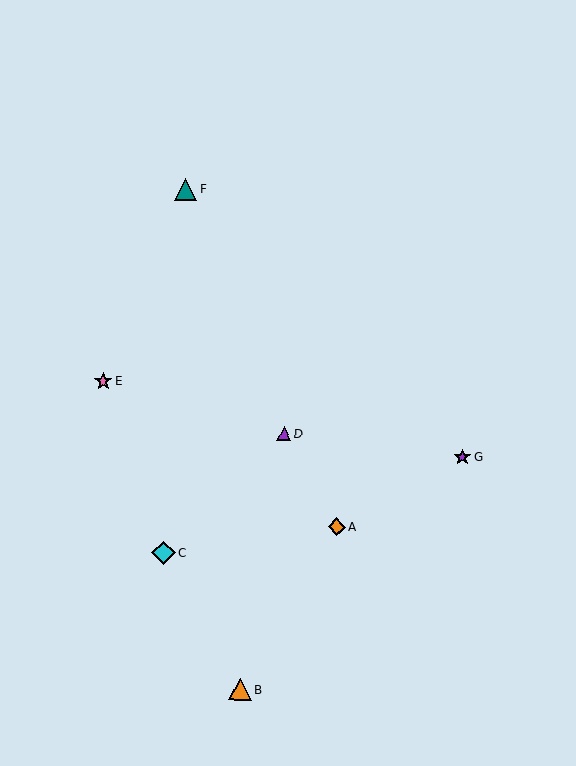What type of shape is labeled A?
Shape A is an orange diamond.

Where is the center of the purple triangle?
The center of the purple triangle is at (284, 434).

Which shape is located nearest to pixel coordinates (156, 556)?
The cyan diamond (labeled C) at (164, 553) is nearest to that location.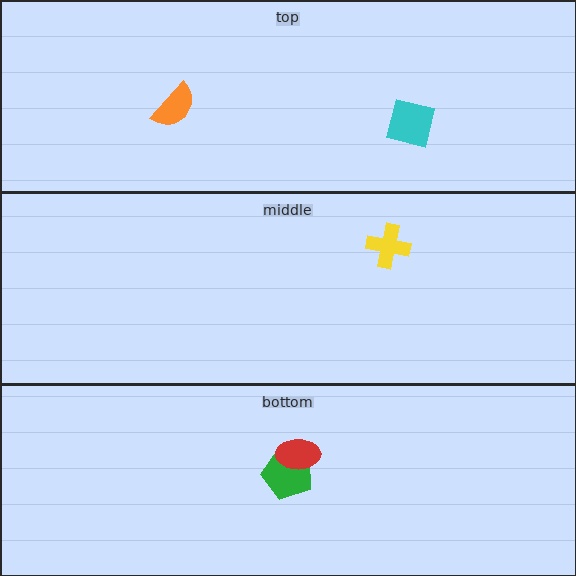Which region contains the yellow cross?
The middle region.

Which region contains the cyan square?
The top region.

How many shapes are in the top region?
2.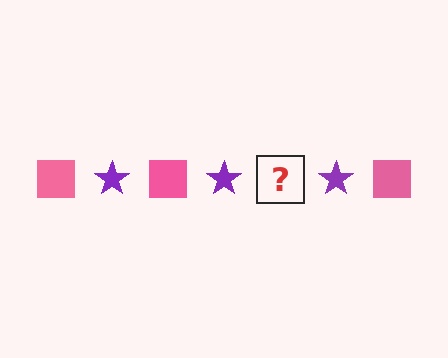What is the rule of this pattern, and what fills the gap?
The rule is that the pattern alternates between pink square and purple star. The gap should be filled with a pink square.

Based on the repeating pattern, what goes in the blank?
The blank should be a pink square.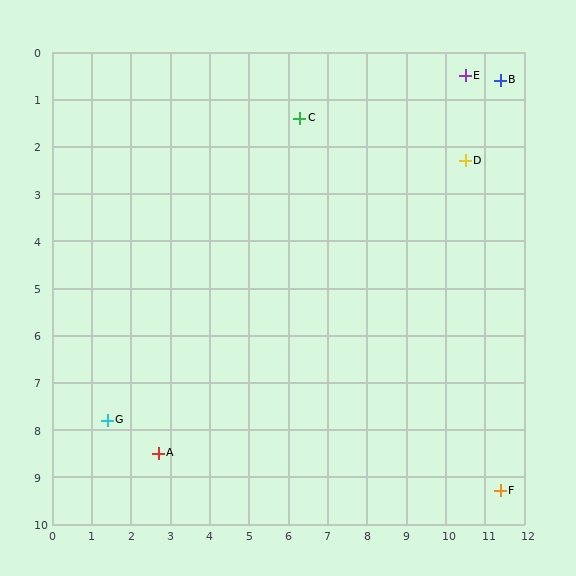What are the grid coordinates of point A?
Point A is at approximately (2.7, 8.5).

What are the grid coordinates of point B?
Point B is at approximately (11.4, 0.6).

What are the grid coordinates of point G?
Point G is at approximately (1.4, 7.8).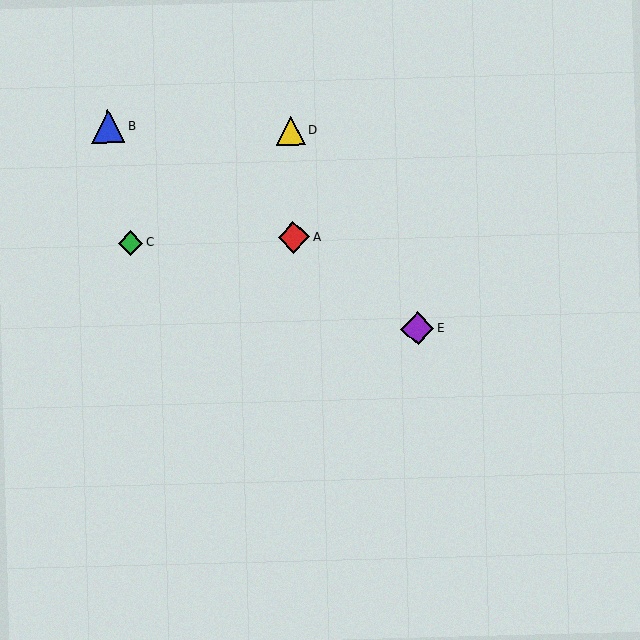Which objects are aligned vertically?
Objects A, D are aligned vertically.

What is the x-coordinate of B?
Object B is at x≈108.